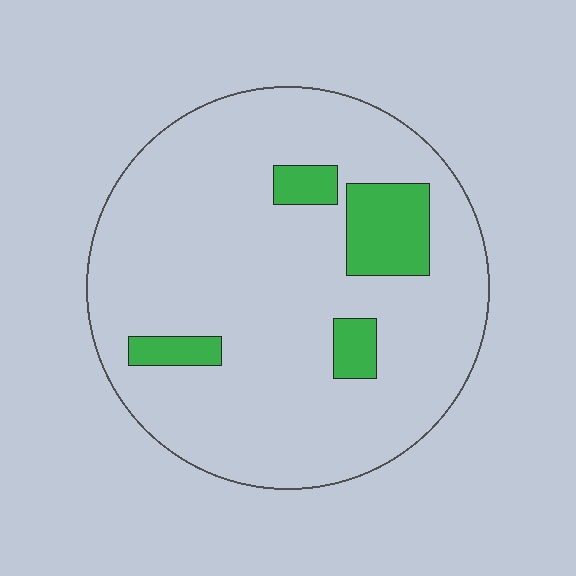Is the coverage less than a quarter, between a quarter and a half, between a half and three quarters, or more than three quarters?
Less than a quarter.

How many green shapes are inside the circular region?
4.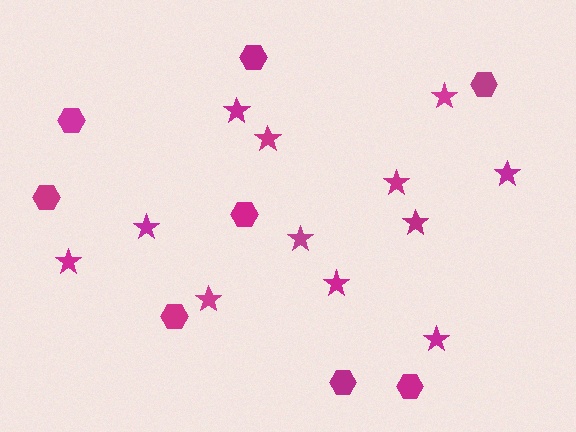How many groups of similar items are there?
There are 2 groups: one group of hexagons (8) and one group of stars (12).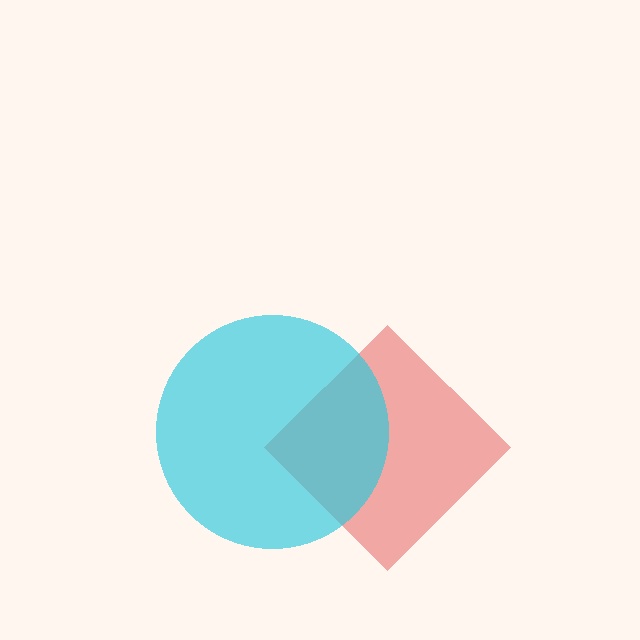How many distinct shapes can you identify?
There are 2 distinct shapes: a red diamond, a cyan circle.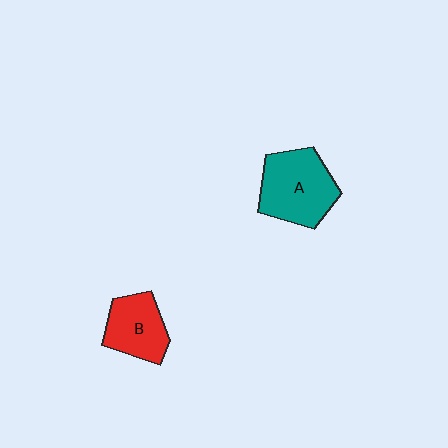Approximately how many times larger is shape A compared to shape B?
Approximately 1.4 times.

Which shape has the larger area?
Shape A (teal).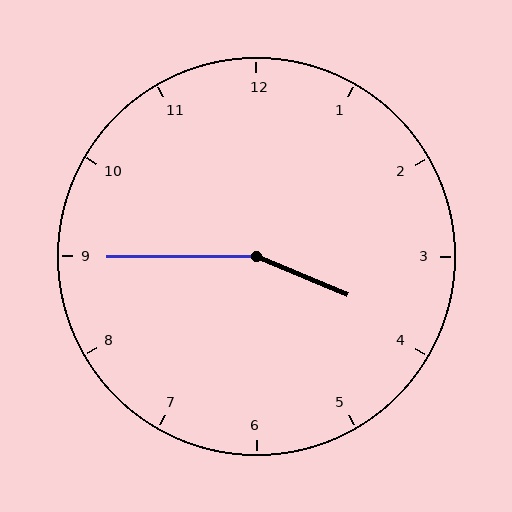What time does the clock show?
3:45.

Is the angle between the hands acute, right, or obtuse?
It is obtuse.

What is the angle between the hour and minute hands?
Approximately 158 degrees.